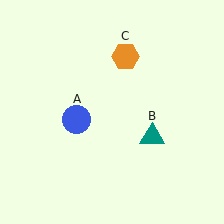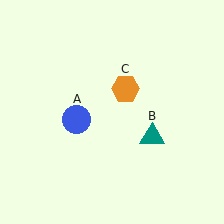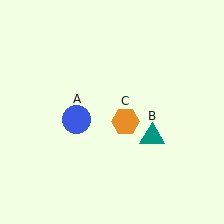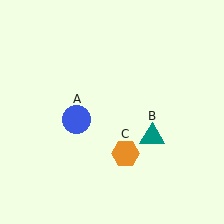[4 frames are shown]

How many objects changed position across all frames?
1 object changed position: orange hexagon (object C).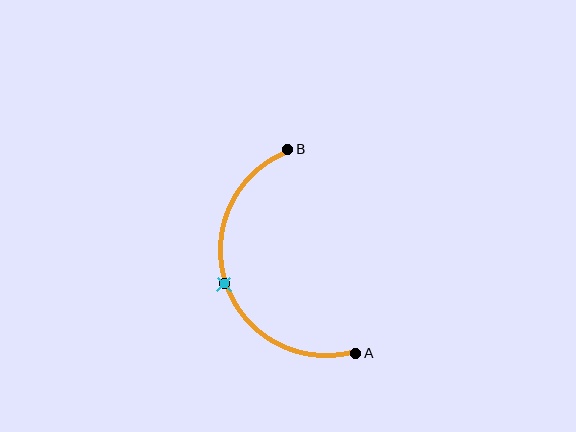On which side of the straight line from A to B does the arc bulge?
The arc bulges to the left of the straight line connecting A and B.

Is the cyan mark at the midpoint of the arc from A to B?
Yes. The cyan mark lies on the arc at equal arc-length from both A and B — it is the arc midpoint.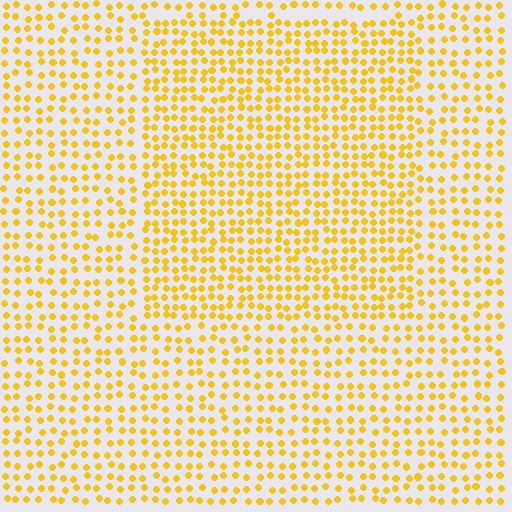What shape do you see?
I see a rectangle.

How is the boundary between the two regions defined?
The boundary is defined by a change in element density (approximately 1.5x ratio). All elements are the same color, size, and shape.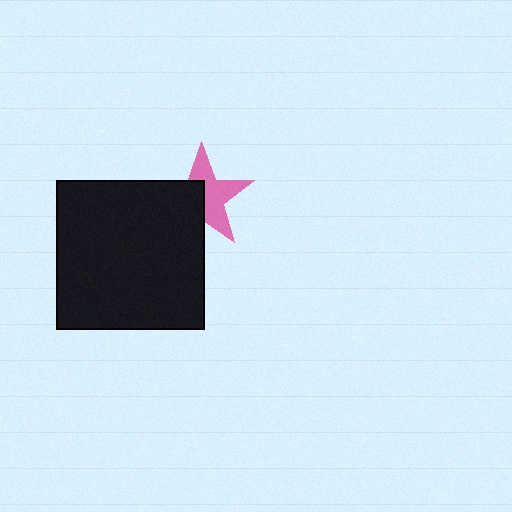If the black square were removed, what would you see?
You would see the complete pink star.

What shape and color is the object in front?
The object in front is a black square.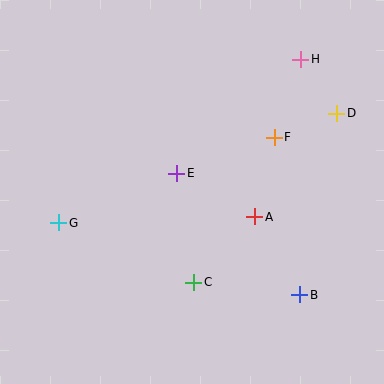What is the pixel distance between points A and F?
The distance between A and F is 82 pixels.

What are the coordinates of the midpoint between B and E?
The midpoint between B and E is at (238, 234).